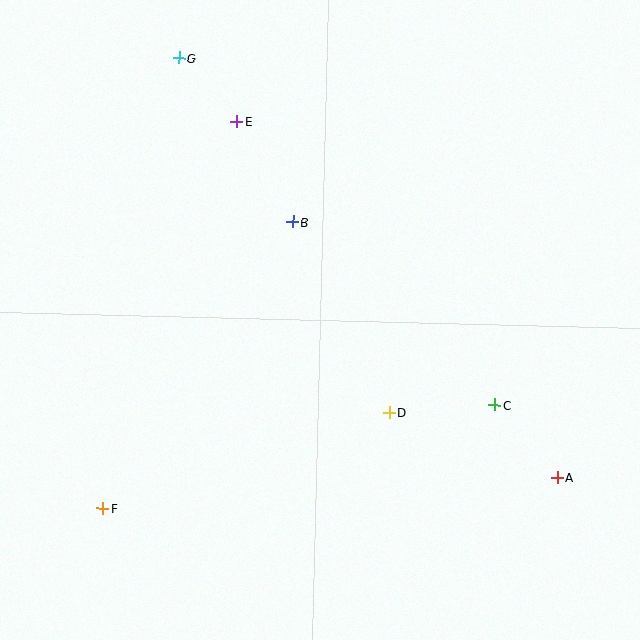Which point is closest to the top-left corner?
Point G is closest to the top-left corner.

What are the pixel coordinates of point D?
Point D is at (389, 413).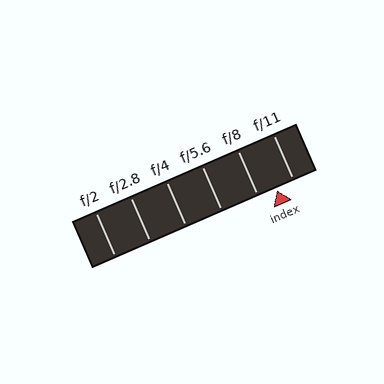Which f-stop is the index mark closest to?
The index mark is closest to f/11.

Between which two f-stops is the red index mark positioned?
The index mark is between f/8 and f/11.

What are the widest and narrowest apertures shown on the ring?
The widest aperture shown is f/2 and the narrowest is f/11.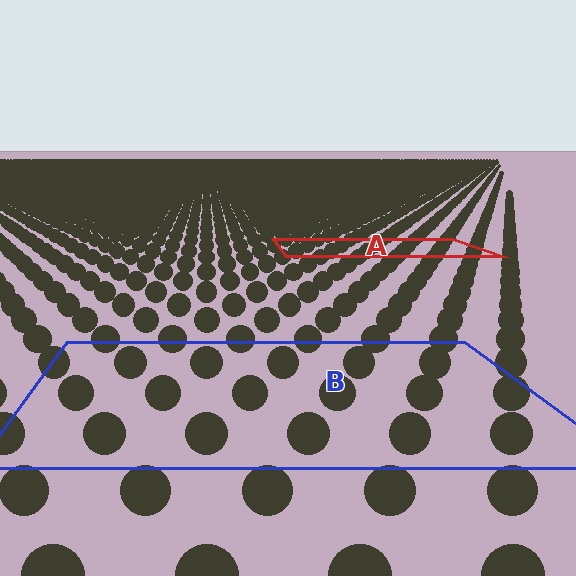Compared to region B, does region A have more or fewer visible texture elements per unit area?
Region A has more texture elements per unit area — they are packed more densely because it is farther away.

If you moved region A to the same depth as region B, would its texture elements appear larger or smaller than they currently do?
They would appear larger. At a closer depth, the same texture elements are projected at a bigger on-screen size.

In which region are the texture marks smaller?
The texture marks are smaller in region A, because it is farther away.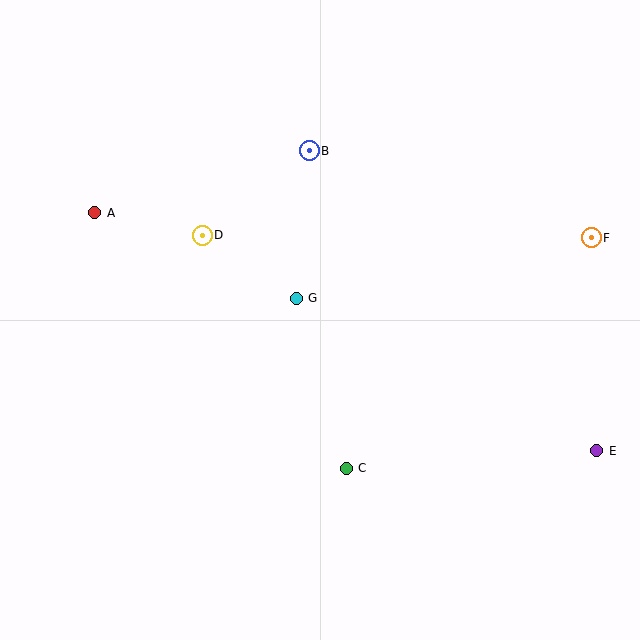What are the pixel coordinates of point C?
Point C is at (346, 468).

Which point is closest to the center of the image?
Point G at (296, 298) is closest to the center.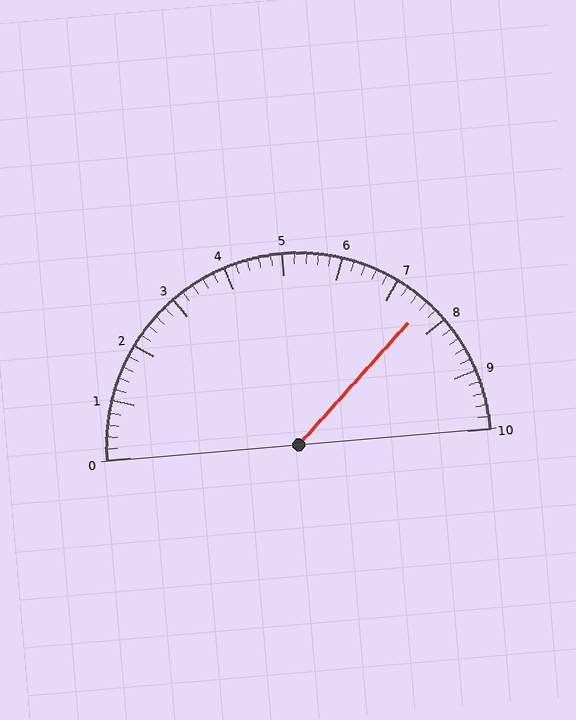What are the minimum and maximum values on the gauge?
The gauge ranges from 0 to 10.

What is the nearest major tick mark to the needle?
The nearest major tick mark is 8.